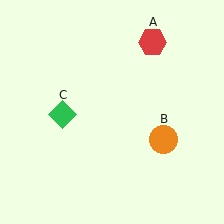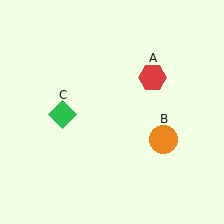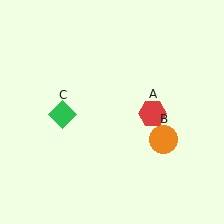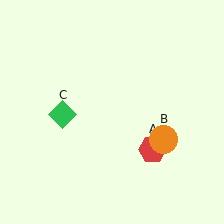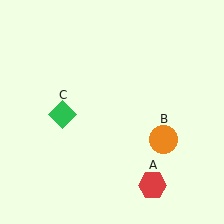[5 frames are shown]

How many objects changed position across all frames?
1 object changed position: red hexagon (object A).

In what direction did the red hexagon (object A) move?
The red hexagon (object A) moved down.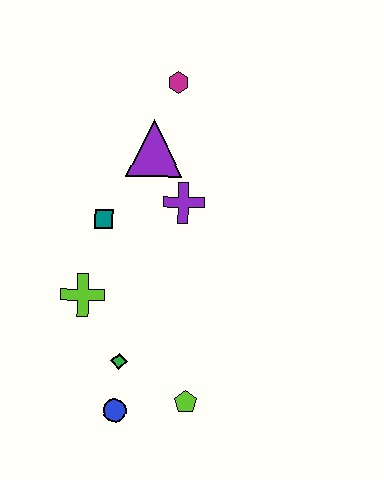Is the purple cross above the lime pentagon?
Yes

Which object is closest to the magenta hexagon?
The purple triangle is closest to the magenta hexagon.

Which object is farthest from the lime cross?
The magenta hexagon is farthest from the lime cross.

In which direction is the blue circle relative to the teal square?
The blue circle is below the teal square.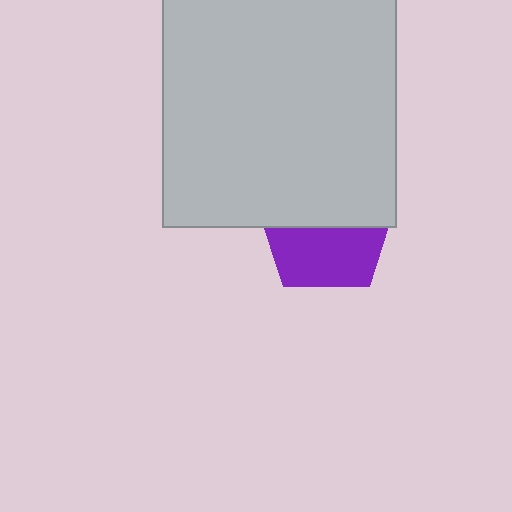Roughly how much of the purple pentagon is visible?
About half of it is visible (roughly 49%).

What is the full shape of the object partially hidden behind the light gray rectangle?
The partially hidden object is a purple pentagon.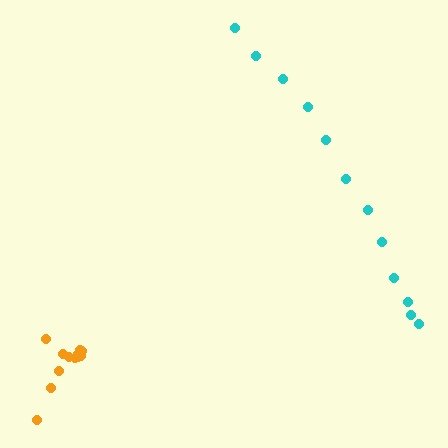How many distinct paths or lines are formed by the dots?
There are 2 distinct paths.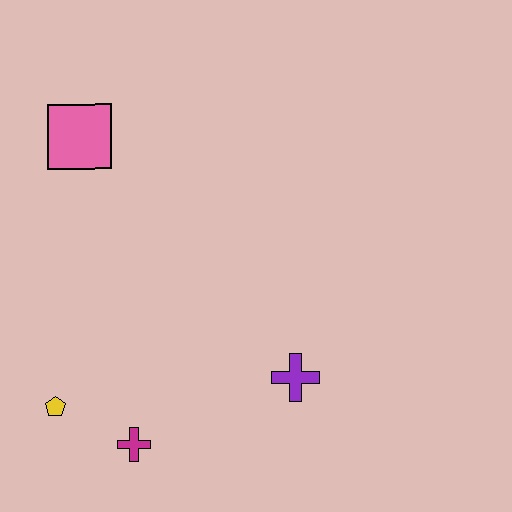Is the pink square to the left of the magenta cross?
Yes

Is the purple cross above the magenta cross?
Yes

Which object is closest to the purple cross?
The magenta cross is closest to the purple cross.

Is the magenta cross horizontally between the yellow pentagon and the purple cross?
Yes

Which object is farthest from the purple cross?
The pink square is farthest from the purple cross.